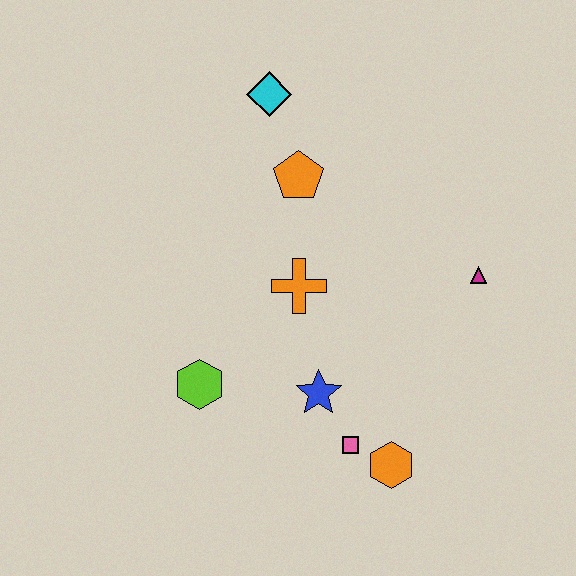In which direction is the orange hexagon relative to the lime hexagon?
The orange hexagon is to the right of the lime hexagon.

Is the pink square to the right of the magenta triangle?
No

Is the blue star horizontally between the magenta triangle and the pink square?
No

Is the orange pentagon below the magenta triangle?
No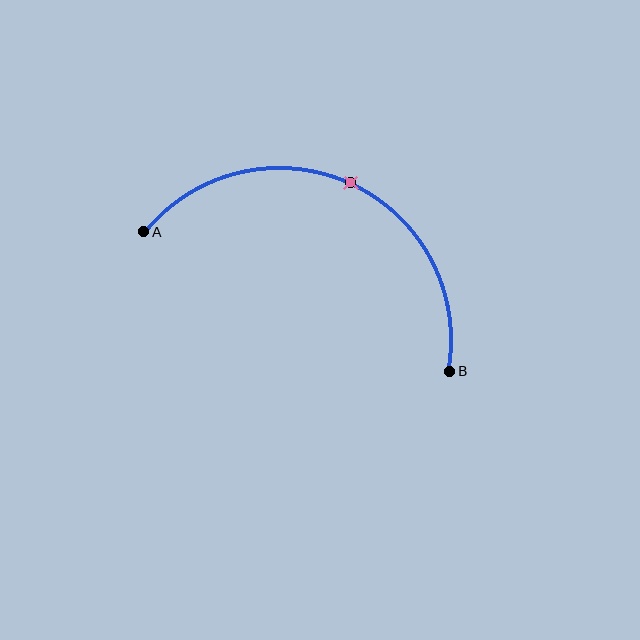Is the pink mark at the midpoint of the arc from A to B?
Yes. The pink mark lies on the arc at equal arc-length from both A and B — it is the arc midpoint.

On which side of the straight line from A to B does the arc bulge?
The arc bulges above the straight line connecting A and B.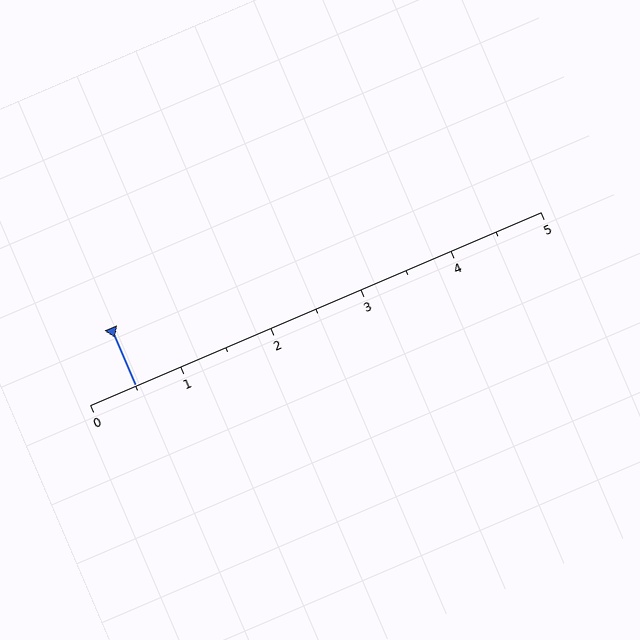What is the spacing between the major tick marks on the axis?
The major ticks are spaced 1 apart.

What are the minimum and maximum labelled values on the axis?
The axis runs from 0 to 5.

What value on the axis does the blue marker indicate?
The marker indicates approximately 0.5.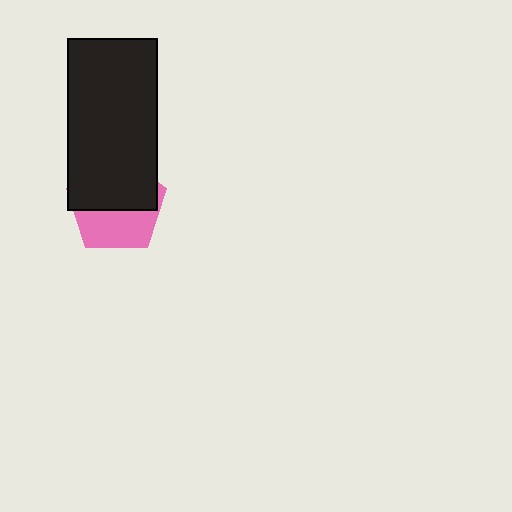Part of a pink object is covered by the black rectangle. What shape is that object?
It is a pentagon.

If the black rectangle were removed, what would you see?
You would see the complete pink pentagon.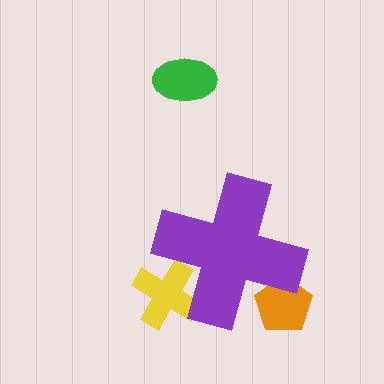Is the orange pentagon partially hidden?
Yes, the orange pentagon is partially hidden behind the purple cross.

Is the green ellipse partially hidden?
No, the green ellipse is fully visible.